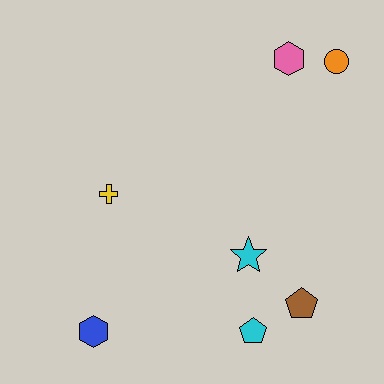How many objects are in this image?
There are 7 objects.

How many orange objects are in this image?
There is 1 orange object.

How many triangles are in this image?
There are no triangles.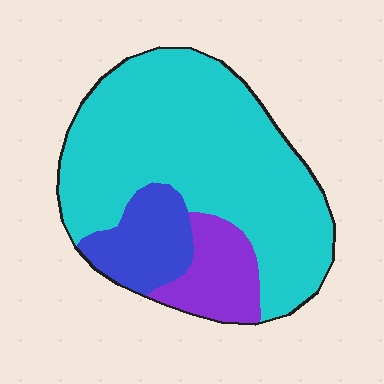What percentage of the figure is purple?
Purple covers 14% of the figure.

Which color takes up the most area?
Cyan, at roughly 70%.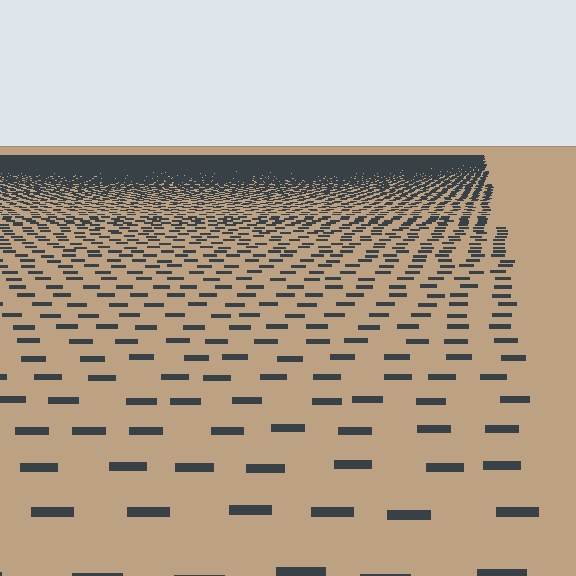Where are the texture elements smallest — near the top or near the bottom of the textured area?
Near the top.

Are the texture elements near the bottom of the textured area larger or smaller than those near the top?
Larger. Near the bottom, elements are closer to the viewer and appear at a bigger on-screen size.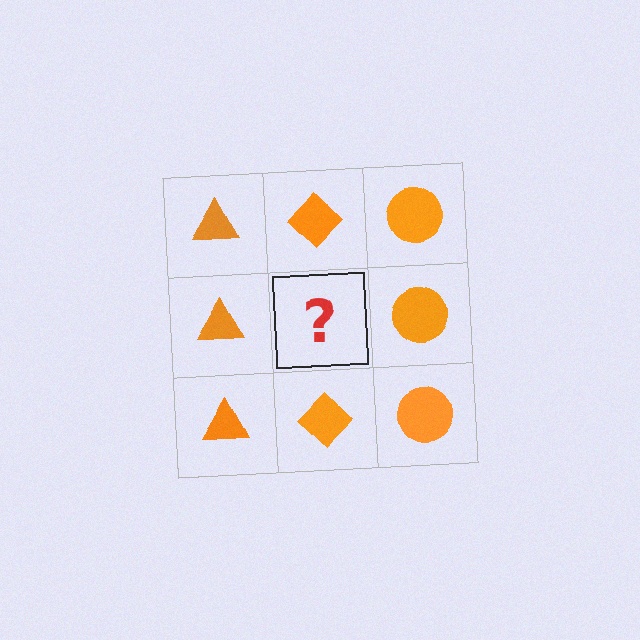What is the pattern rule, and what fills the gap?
The rule is that each column has a consistent shape. The gap should be filled with an orange diamond.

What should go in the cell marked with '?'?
The missing cell should contain an orange diamond.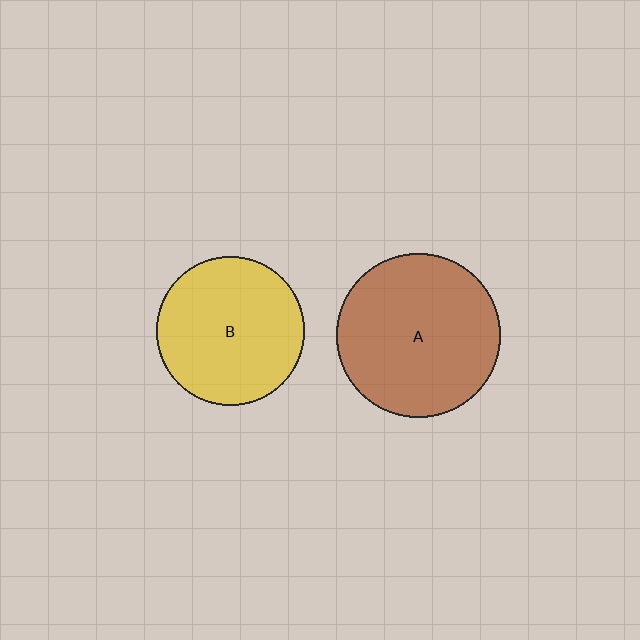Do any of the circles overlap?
No, none of the circles overlap.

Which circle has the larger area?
Circle A (brown).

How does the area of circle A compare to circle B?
Approximately 1.2 times.